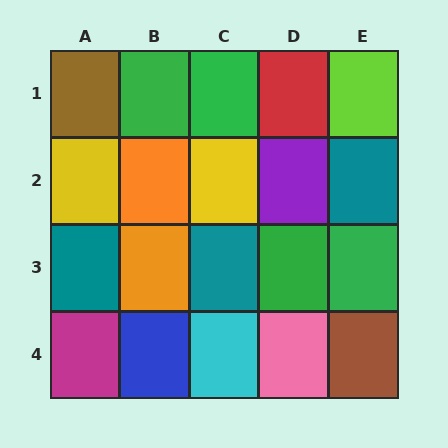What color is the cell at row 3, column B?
Orange.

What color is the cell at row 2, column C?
Yellow.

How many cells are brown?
2 cells are brown.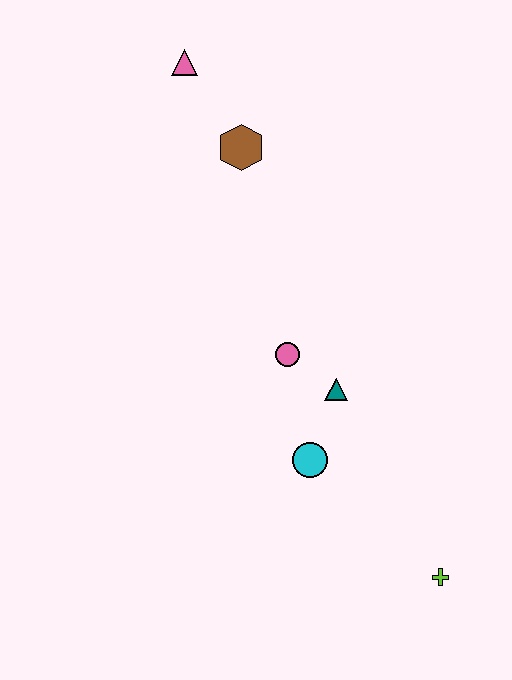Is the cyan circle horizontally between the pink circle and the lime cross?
Yes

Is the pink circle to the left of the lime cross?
Yes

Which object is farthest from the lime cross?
The pink triangle is farthest from the lime cross.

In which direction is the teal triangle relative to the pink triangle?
The teal triangle is below the pink triangle.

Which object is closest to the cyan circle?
The teal triangle is closest to the cyan circle.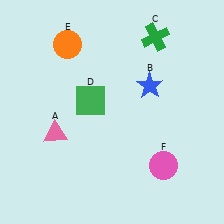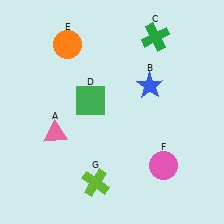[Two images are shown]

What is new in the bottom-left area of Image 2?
A lime cross (G) was added in the bottom-left area of Image 2.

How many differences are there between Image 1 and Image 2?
There is 1 difference between the two images.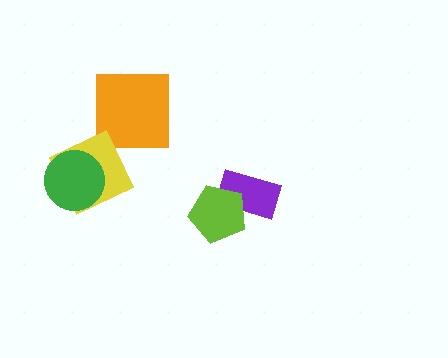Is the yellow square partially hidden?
Yes, it is partially covered by another shape.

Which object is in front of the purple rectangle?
The lime pentagon is in front of the purple rectangle.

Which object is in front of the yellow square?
The green circle is in front of the yellow square.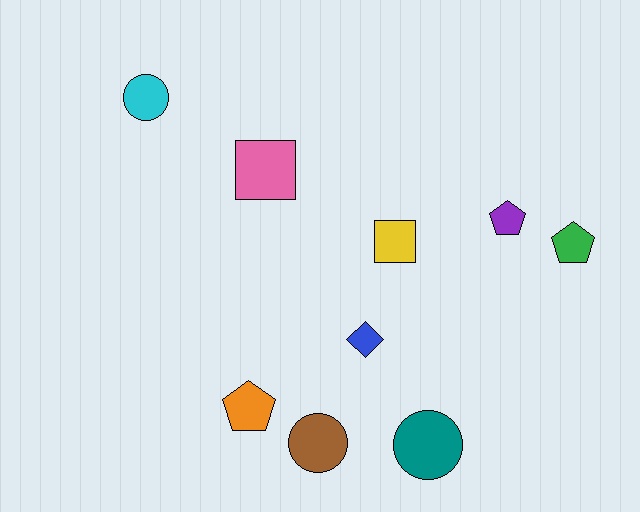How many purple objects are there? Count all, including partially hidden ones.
There is 1 purple object.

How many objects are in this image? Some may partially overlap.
There are 9 objects.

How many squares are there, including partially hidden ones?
There are 2 squares.